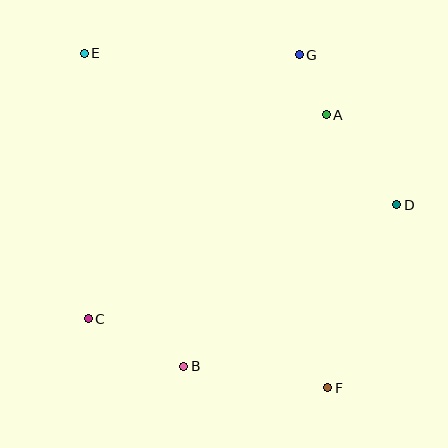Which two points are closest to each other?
Points A and G are closest to each other.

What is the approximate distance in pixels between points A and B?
The distance between A and B is approximately 289 pixels.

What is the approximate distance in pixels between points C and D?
The distance between C and D is approximately 329 pixels.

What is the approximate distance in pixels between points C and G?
The distance between C and G is approximately 338 pixels.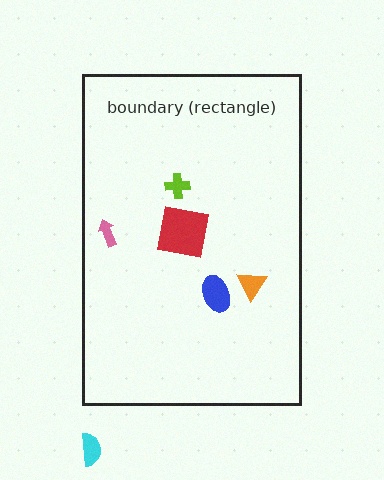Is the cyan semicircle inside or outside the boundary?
Outside.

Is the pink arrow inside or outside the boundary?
Inside.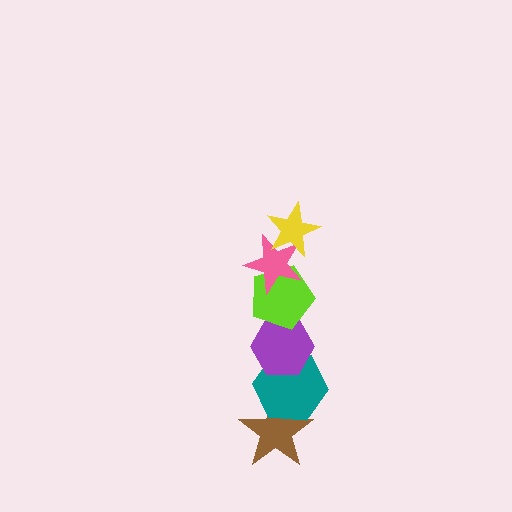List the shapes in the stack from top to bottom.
From top to bottom: the yellow star, the pink star, the lime pentagon, the purple hexagon, the teal hexagon, the brown star.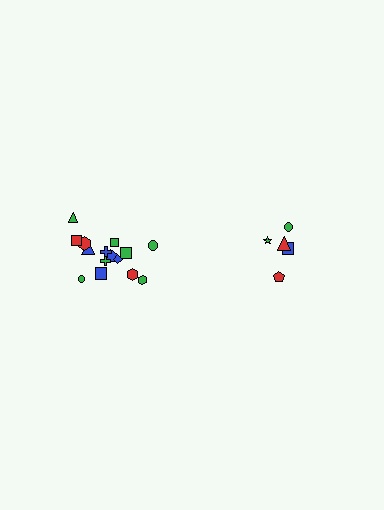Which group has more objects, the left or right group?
The left group.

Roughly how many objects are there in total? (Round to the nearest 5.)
Roughly 20 objects in total.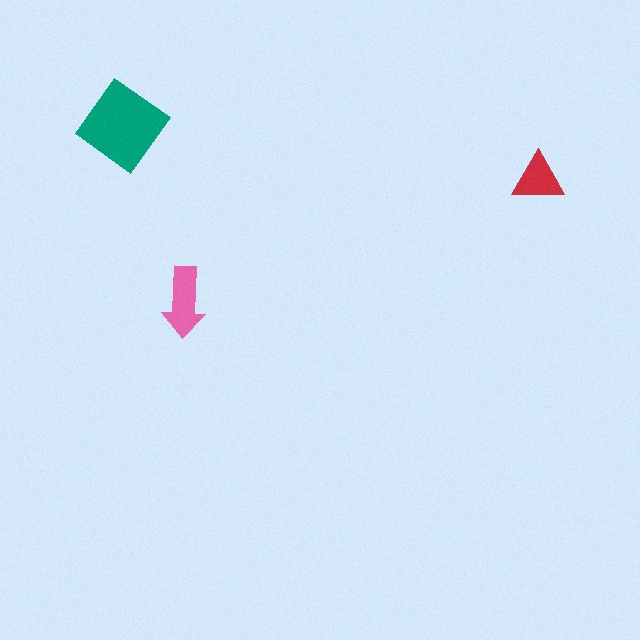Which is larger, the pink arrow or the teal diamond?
The teal diamond.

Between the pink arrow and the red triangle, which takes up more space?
The pink arrow.